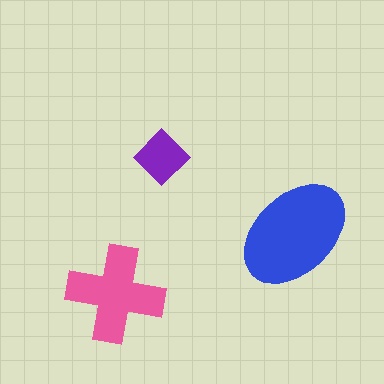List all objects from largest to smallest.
The blue ellipse, the pink cross, the purple diamond.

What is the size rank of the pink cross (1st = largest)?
2nd.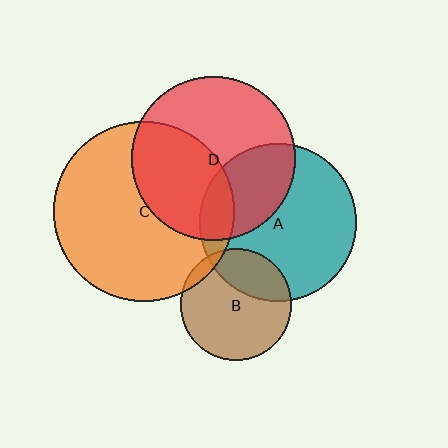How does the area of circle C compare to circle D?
Approximately 1.2 times.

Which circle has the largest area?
Circle C (orange).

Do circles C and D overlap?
Yes.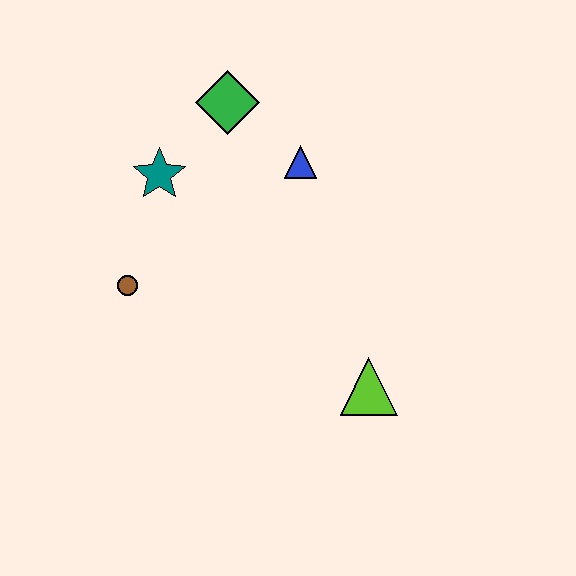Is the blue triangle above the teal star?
Yes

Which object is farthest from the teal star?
The lime triangle is farthest from the teal star.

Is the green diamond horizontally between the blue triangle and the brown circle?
Yes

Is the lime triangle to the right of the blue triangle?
Yes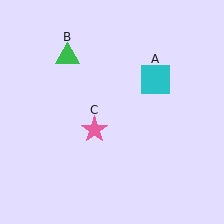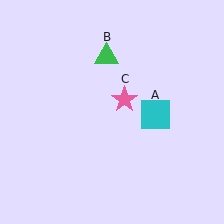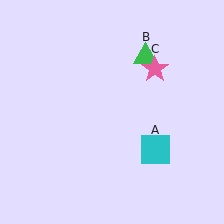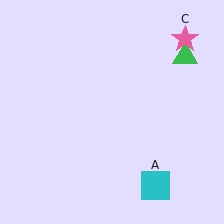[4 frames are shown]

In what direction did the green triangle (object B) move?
The green triangle (object B) moved right.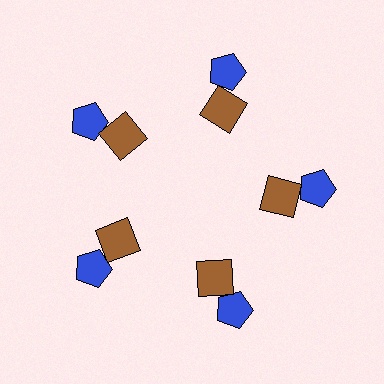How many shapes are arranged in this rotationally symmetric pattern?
There are 10 shapes, arranged in 5 groups of 2.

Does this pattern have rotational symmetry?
Yes, this pattern has 5-fold rotational symmetry. It looks the same after rotating 72 degrees around the center.